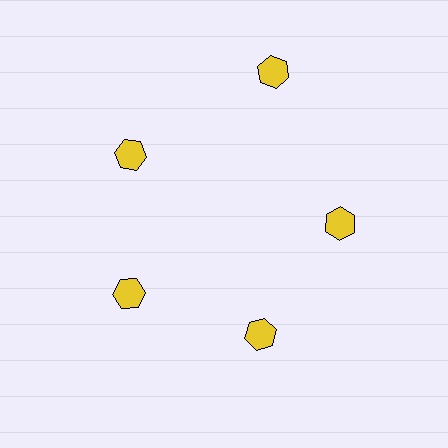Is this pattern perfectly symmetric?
No. The 5 yellow hexagons are arranged in a ring, but one element near the 1 o'clock position is pushed outward from the center, breaking the 5-fold rotational symmetry.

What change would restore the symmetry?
The symmetry would be restored by moving it inward, back onto the ring so that all 5 hexagons sit at equal angles and equal distance from the center.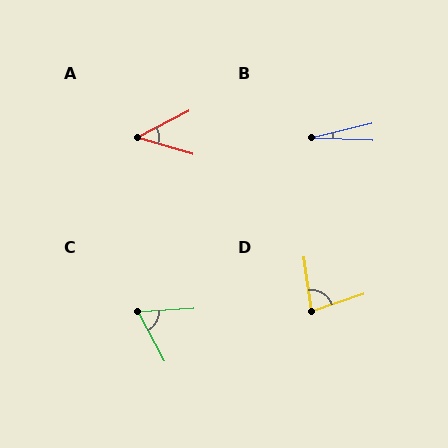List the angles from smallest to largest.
B (16°), A (45°), C (66°), D (79°).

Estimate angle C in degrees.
Approximately 66 degrees.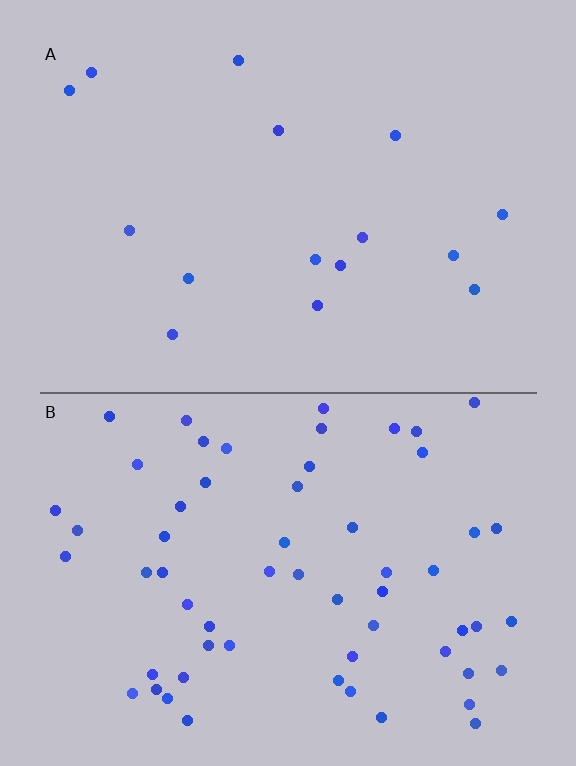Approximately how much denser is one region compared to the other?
Approximately 3.8× — region B over region A.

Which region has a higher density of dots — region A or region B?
B (the bottom).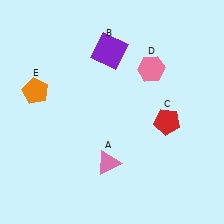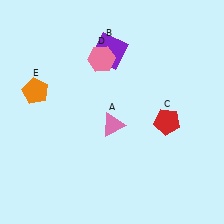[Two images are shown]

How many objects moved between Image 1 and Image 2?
2 objects moved between the two images.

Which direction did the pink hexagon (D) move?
The pink hexagon (D) moved left.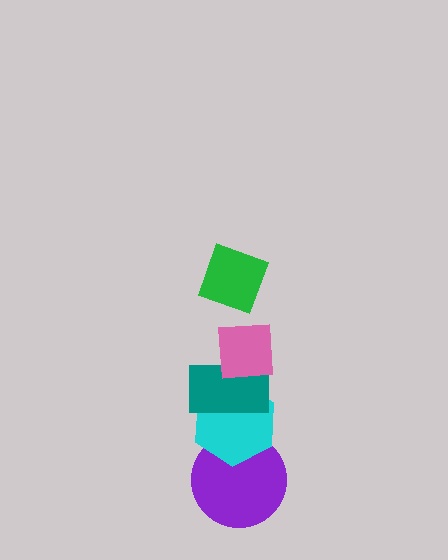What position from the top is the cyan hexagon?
The cyan hexagon is 4th from the top.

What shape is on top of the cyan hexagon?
The teal rectangle is on top of the cyan hexagon.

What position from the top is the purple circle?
The purple circle is 5th from the top.